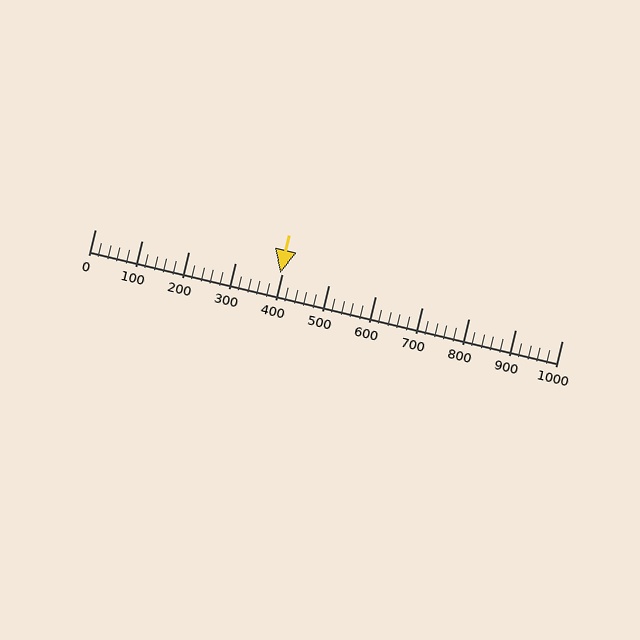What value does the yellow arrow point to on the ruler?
The yellow arrow points to approximately 398.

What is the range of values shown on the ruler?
The ruler shows values from 0 to 1000.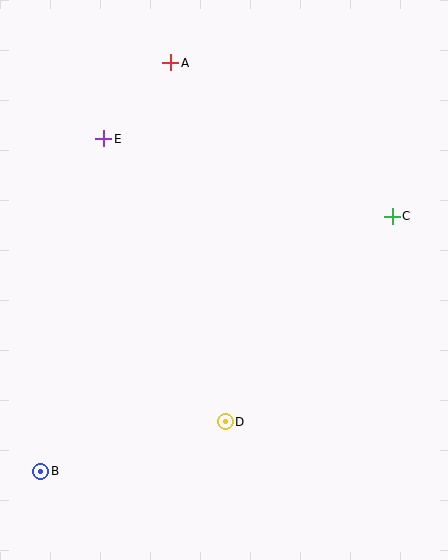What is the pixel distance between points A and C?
The distance between A and C is 269 pixels.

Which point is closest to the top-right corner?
Point C is closest to the top-right corner.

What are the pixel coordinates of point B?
Point B is at (41, 471).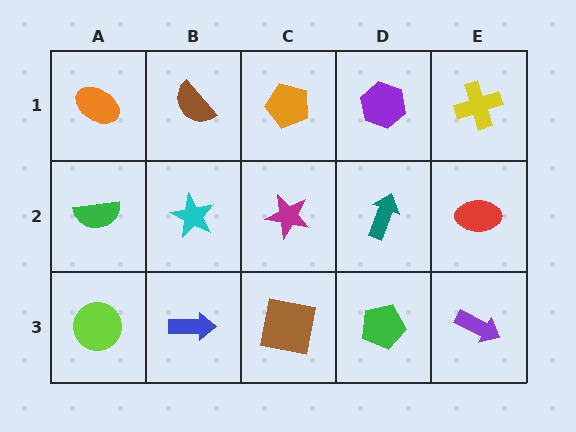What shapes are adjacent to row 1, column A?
A green semicircle (row 2, column A), a brown semicircle (row 1, column B).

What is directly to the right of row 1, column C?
A purple hexagon.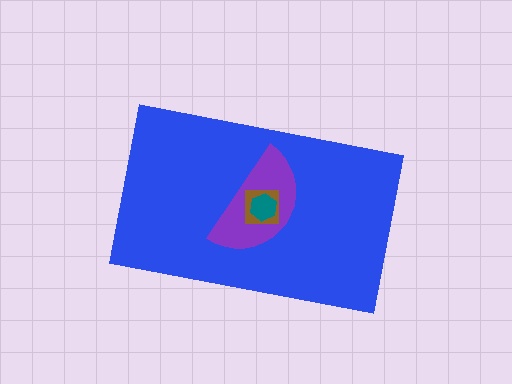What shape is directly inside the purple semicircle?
The brown square.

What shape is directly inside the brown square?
The teal hexagon.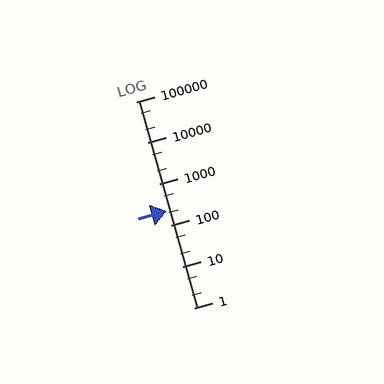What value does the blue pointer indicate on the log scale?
The pointer indicates approximately 220.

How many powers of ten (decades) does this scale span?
The scale spans 5 decades, from 1 to 100000.